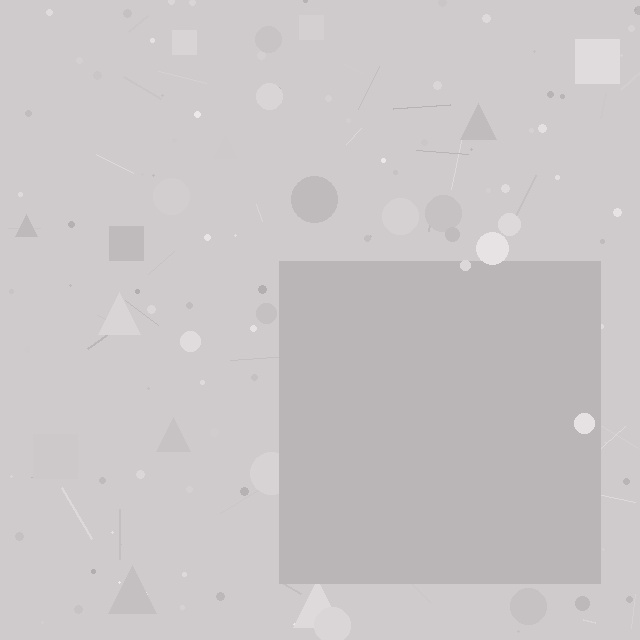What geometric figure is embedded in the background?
A square is embedded in the background.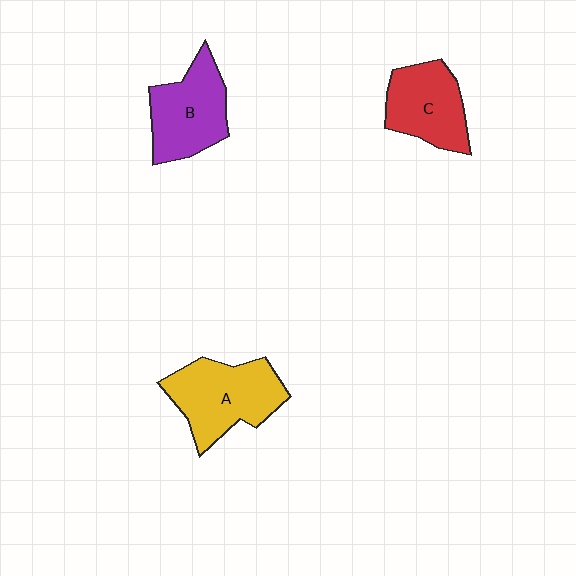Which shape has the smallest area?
Shape C (red).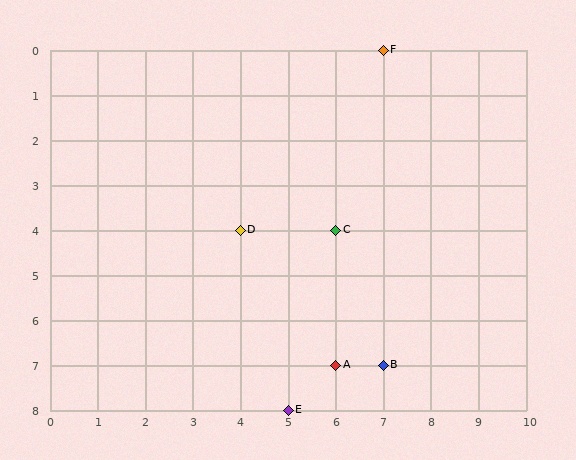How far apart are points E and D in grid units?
Points E and D are 1 column and 4 rows apart (about 4.1 grid units diagonally).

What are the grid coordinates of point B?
Point B is at grid coordinates (7, 7).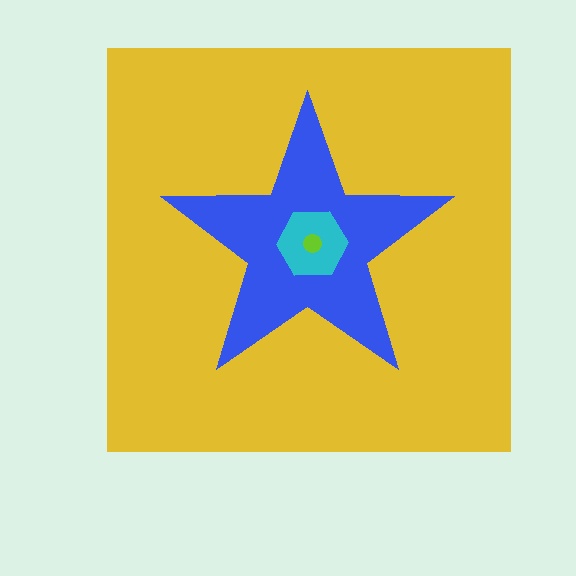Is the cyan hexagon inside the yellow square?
Yes.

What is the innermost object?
The lime circle.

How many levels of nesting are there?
4.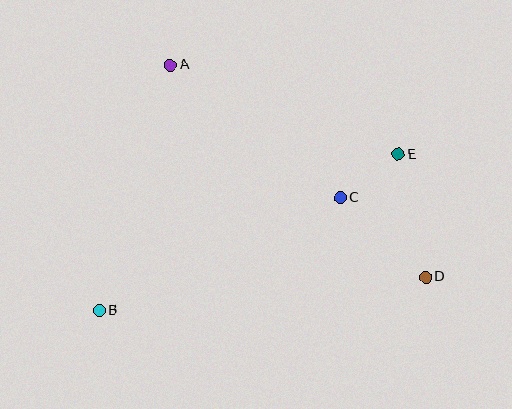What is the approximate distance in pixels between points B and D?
The distance between B and D is approximately 328 pixels.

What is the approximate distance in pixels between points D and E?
The distance between D and E is approximately 126 pixels.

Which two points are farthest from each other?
Points B and E are farthest from each other.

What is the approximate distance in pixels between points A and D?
The distance between A and D is approximately 332 pixels.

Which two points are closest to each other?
Points C and E are closest to each other.